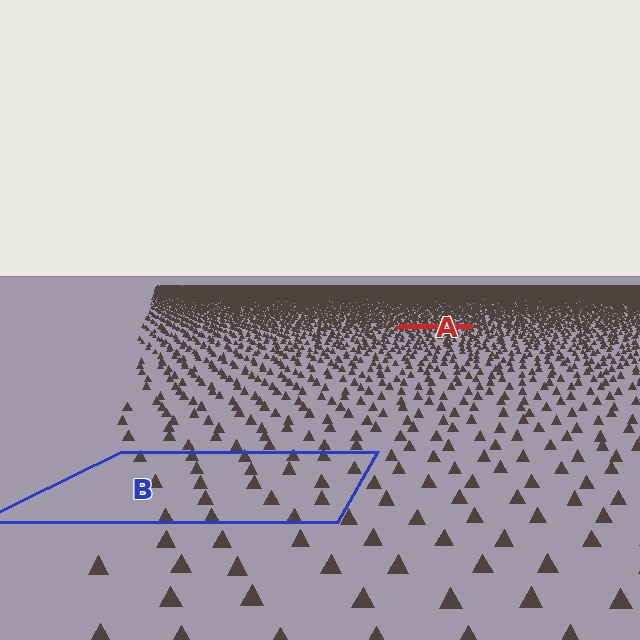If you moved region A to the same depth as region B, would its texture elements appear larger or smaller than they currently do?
They would appear larger. At a closer depth, the same texture elements are projected at a bigger on-screen size.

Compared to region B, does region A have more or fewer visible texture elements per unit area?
Region A has more texture elements per unit area — they are packed more densely because it is farther away.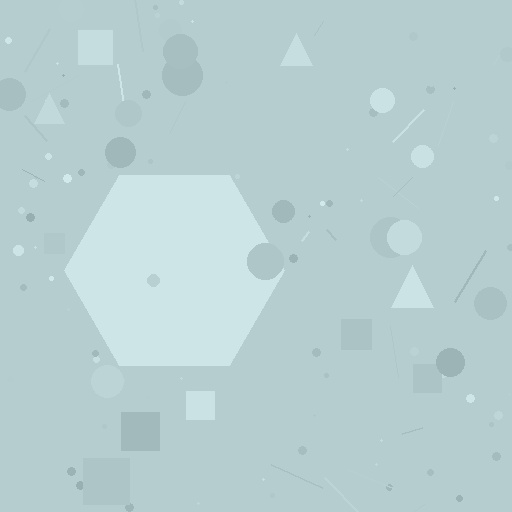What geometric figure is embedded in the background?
A hexagon is embedded in the background.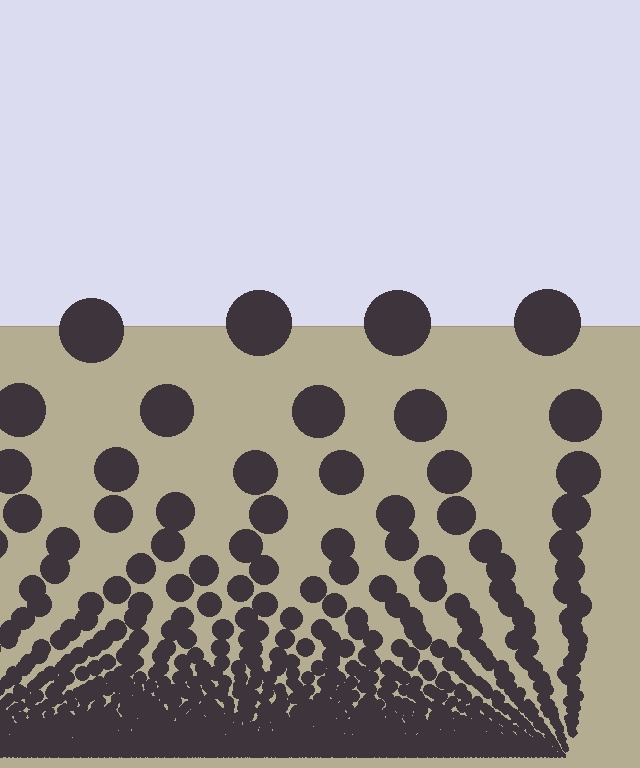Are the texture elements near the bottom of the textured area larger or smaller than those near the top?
Smaller. The gradient is inverted — elements near the bottom are smaller and denser.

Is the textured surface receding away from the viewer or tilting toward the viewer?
The surface appears to tilt toward the viewer. Texture elements get larger and sparser toward the top.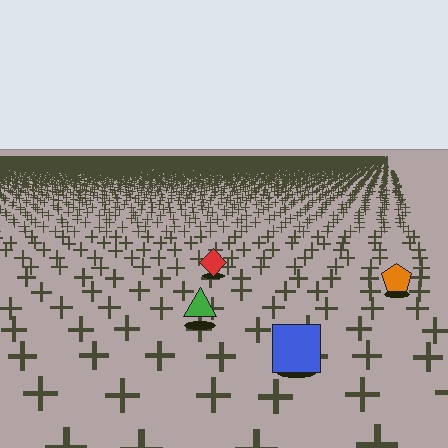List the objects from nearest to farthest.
From nearest to farthest: the blue square, the green triangle, the orange pentagon, the red diamond.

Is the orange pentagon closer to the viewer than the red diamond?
Yes. The orange pentagon is closer — you can tell from the texture gradient: the ground texture is coarser near it.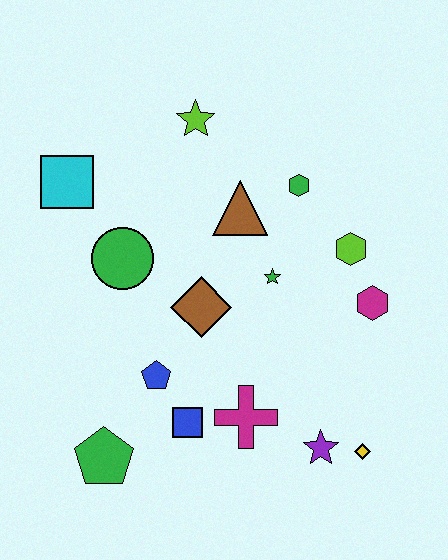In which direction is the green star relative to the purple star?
The green star is above the purple star.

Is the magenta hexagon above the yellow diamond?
Yes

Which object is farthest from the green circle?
The yellow diamond is farthest from the green circle.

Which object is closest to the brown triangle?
The green hexagon is closest to the brown triangle.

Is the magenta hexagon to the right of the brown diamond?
Yes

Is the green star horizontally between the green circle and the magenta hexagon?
Yes